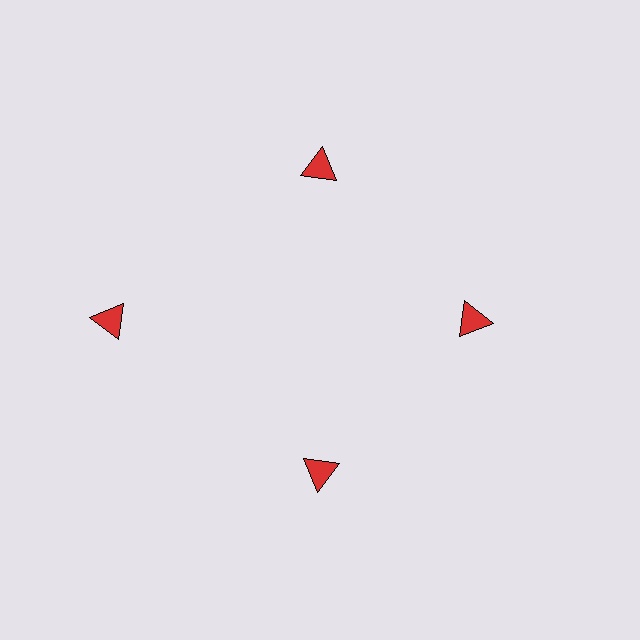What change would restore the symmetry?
The symmetry would be restored by moving it inward, back onto the ring so that all 4 triangles sit at equal angles and equal distance from the center.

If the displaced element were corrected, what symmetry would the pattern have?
It would have 4-fold rotational symmetry — the pattern would map onto itself every 90 degrees.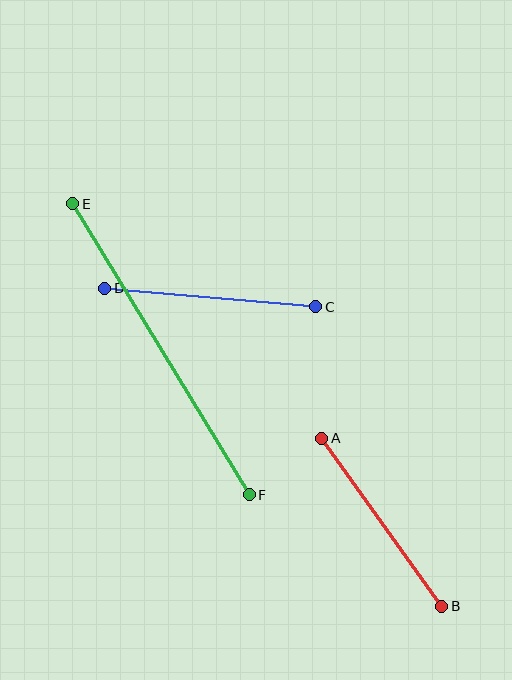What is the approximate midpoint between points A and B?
The midpoint is at approximately (382, 522) pixels.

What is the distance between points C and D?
The distance is approximately 212 pixels.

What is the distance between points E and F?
The distance is approximately 340 pixels.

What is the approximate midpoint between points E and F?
The midpoint is at approximately (161, 349) pixels.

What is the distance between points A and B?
The distance is approximately 207 pixels.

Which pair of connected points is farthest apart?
Points E and F are farthest apart.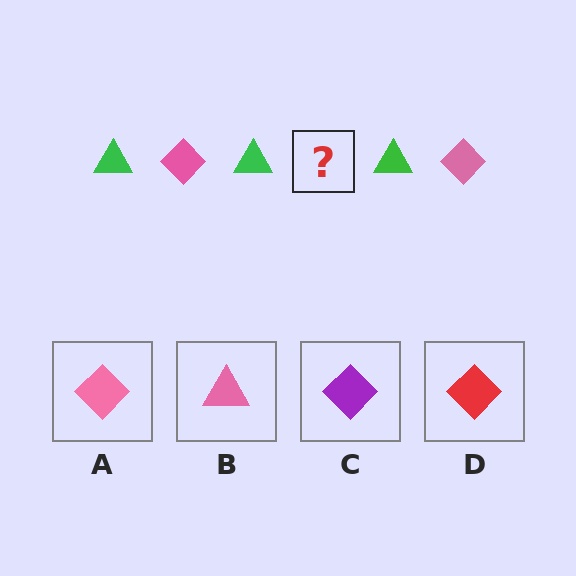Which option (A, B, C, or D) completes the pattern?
A.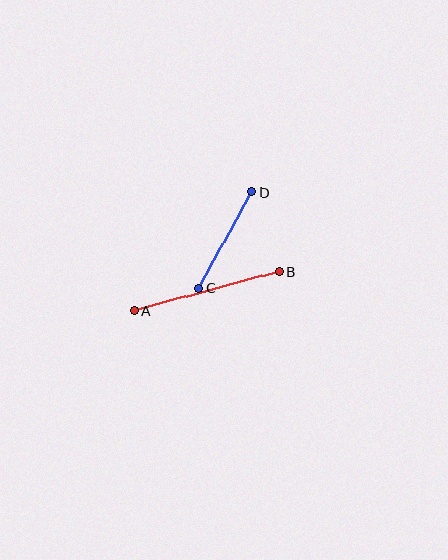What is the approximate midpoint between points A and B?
The midpoint is at approximately (207, 291) pixels.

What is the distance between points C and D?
The distance is approximately 110 pixels.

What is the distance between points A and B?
The distance is approximately 150 pixels.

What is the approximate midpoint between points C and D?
The midpoint is at approximately (225, 240) pixels.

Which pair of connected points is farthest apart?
Points A and B are farthest apart.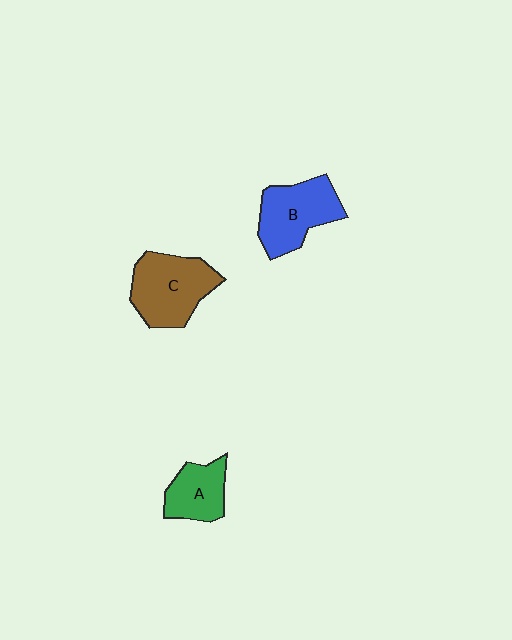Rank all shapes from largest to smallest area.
From largest to smallest: C (brown), B (blue), A (green).